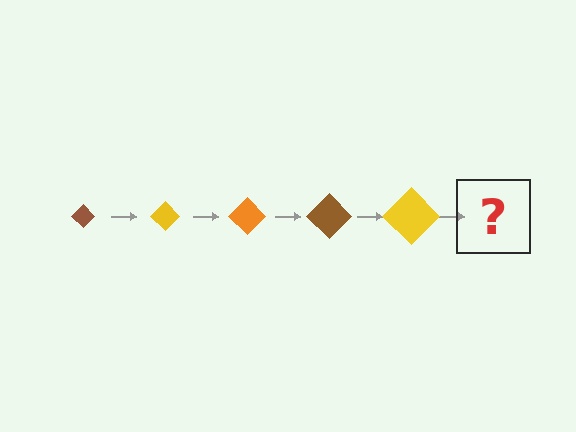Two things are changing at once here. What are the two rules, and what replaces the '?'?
The two rules are that the diamond grows larger each step and the color cycles through brown, yellow, and orange. The '?' should be an orange diamond, larger than the previous one.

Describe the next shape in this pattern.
It should be an orange diamond, larger than the previous one.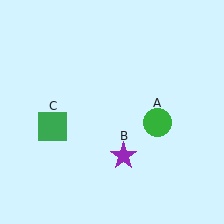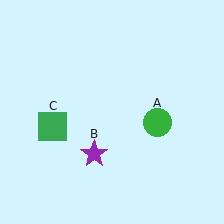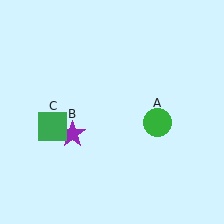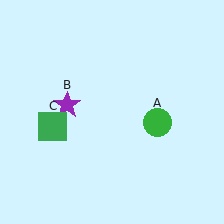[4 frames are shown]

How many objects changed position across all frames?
1 object changed position: purple star (object B).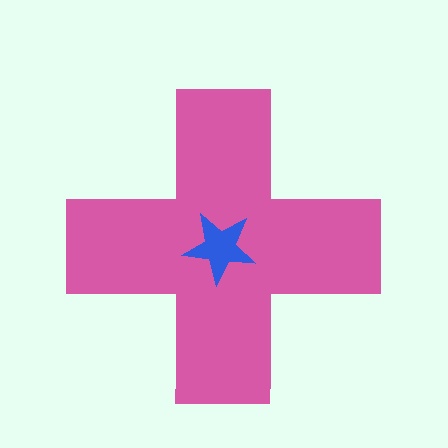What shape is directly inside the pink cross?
The blue star.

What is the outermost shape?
The pink cross.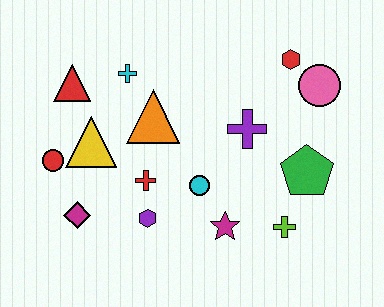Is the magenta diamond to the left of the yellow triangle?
Yes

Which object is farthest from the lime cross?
The red triangle is farthest from the lime cross.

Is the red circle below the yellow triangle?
Yes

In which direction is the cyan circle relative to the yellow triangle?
The cyan circle is to the right of the yellow triangle.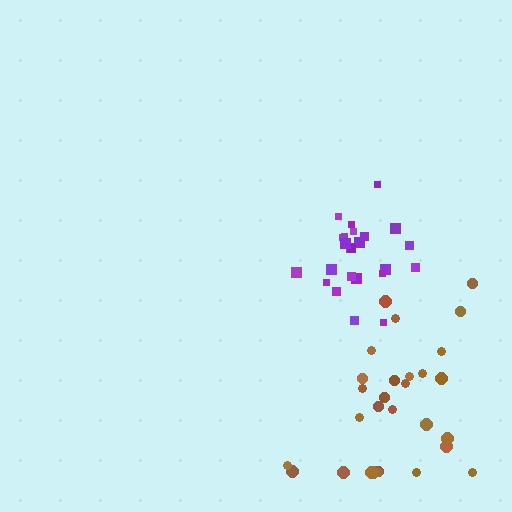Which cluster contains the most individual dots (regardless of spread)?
Brown (30).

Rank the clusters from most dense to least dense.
purple, brown.